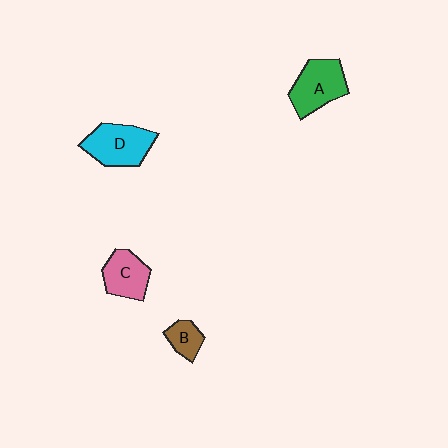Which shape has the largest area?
Shape D (cyan).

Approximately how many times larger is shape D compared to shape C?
Approximately 1.4 times.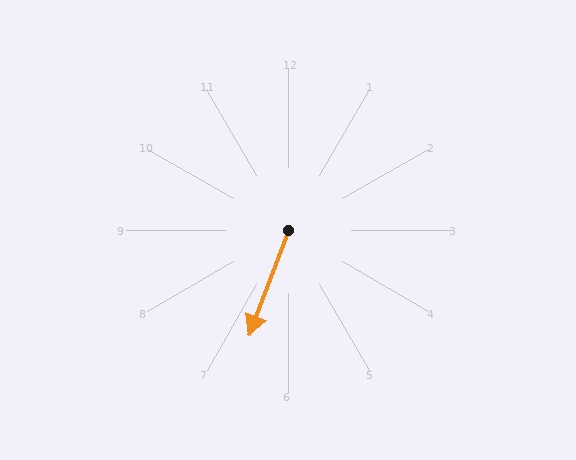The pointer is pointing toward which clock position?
Roughly 7 o'clock.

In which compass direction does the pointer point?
South.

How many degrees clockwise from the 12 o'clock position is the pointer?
Approximately 200 degrees.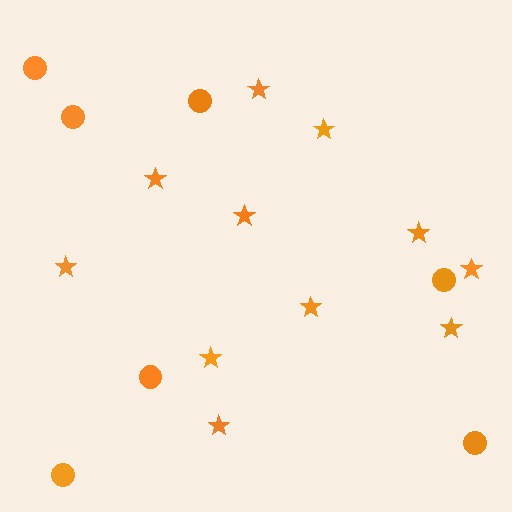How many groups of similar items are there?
There are 2 groups: one group of stars (11) and one group of circles (7).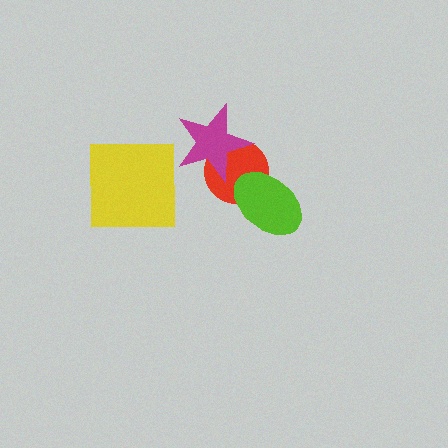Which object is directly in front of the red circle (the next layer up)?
The lime ellipse is directly in front of the red circle.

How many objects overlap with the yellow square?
0 objects overlap with the yellow square.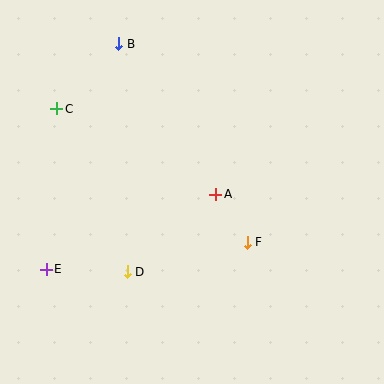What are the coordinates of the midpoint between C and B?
The midpoint between C and B is at (88, 76).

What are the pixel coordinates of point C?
Point C is at (57, 109).